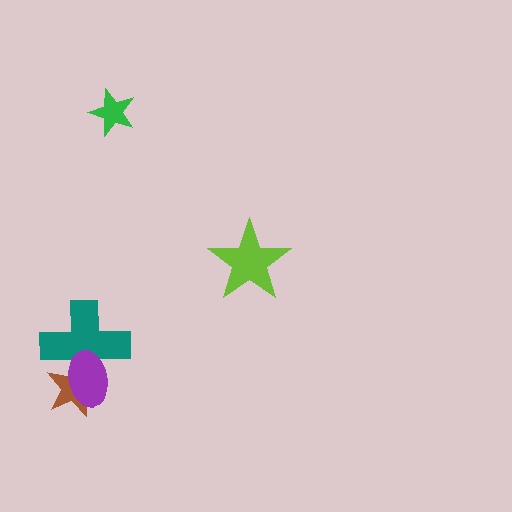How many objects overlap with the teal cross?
2 objects overlap with the teal cross.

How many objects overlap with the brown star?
2 objects overlap with the brown star.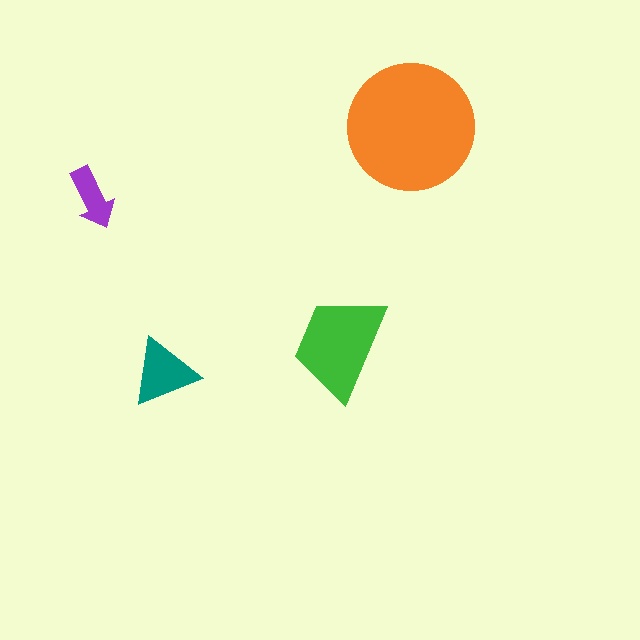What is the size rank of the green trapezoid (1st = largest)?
2nd.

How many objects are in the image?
There are 4 objects in the image.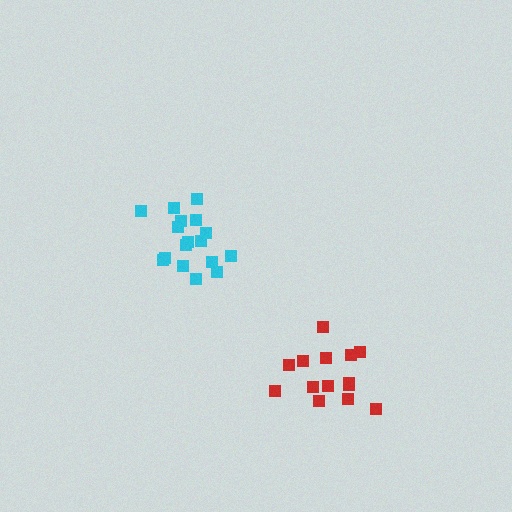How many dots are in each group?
Group 1: 14 dots, Group 2: 17 dots (31 total).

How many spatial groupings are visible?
There are 2 spatial groupings.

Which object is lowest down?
The red cluster is bottommost.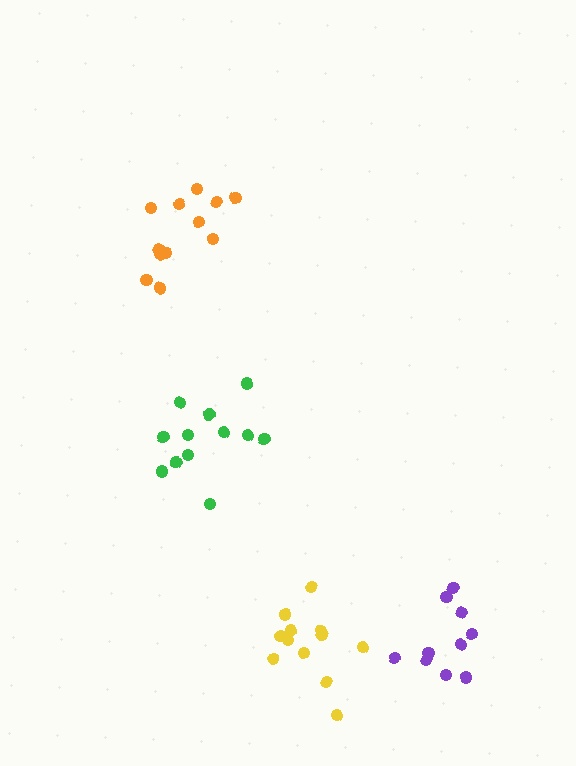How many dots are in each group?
Group 1: 12 dots, Group 2: 10 dots, Group 3: 12 dots, Group 4: 12 dots (46 total).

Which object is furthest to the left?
The orange cluster is leftmost.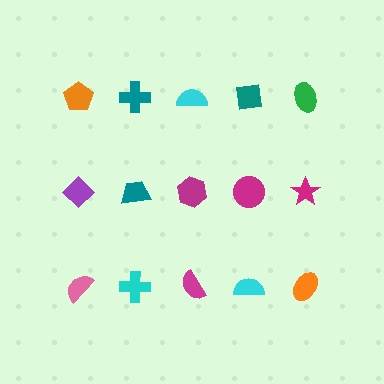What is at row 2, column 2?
A teal trapezoid.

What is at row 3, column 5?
An orange ellipse.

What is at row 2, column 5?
A magenta star.